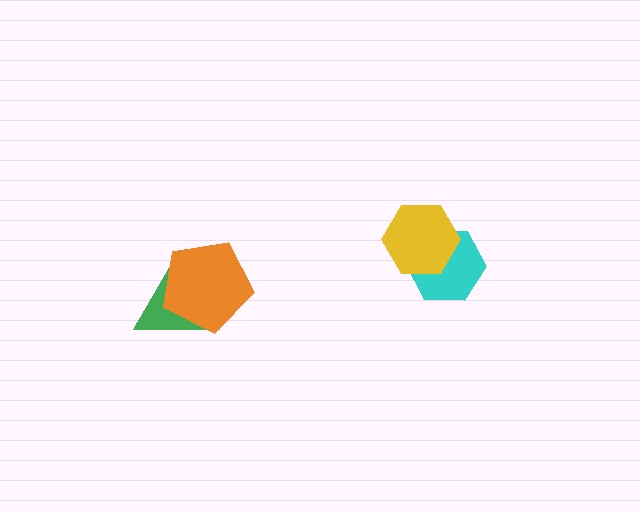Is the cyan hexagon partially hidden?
Yes, it is partially covered by another shape.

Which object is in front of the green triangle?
The orange pentagon is in front of the green triangle.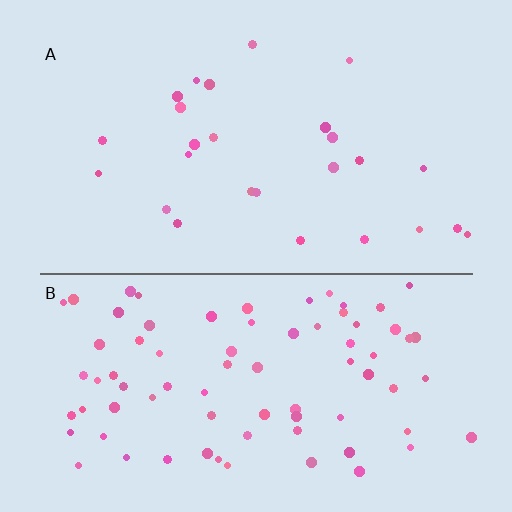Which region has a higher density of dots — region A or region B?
B (the bottom).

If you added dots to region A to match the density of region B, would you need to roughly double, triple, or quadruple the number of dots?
Approximately triple.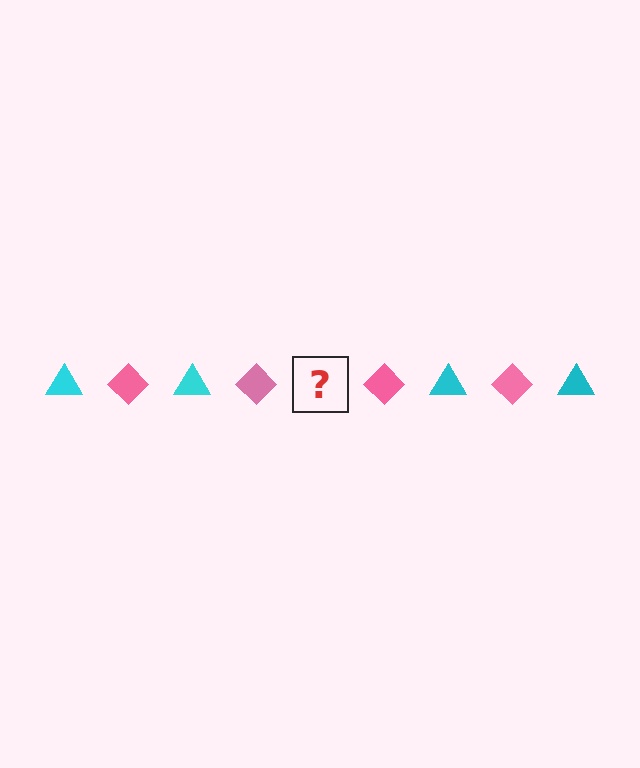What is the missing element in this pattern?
The missing element is a cyan triangle.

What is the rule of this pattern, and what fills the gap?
The rule is that the pattern alternates between cyan triangle and pink diamond. The gap should be filled with a cyan triangle.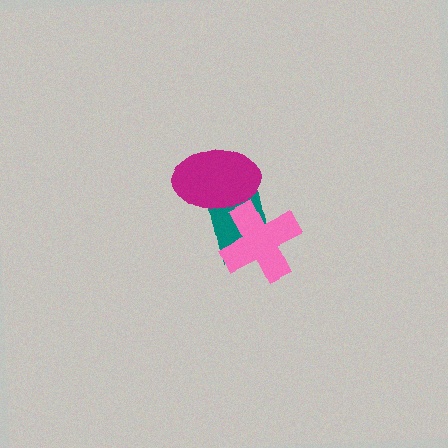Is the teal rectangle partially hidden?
Yes, it is partially covered by another shape.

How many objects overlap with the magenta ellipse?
2 objects overlap with the magenta ellipse.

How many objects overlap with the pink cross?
2 objects overlap with the pink cross.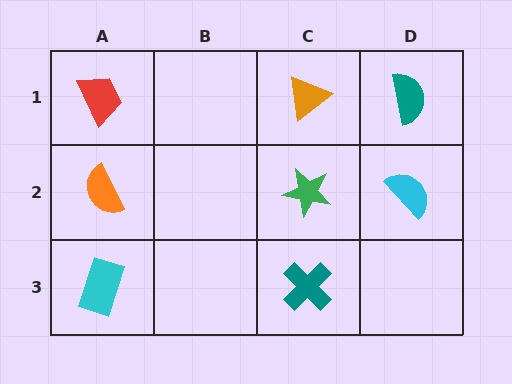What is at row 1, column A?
A red trapezoid.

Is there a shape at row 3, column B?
No, that cell is empty.